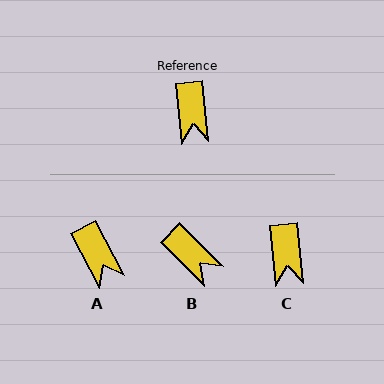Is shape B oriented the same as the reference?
No, it is off by about 39 degrees.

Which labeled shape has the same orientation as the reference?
C.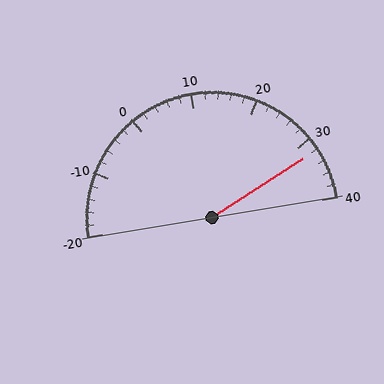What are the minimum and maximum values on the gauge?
The gauge ranges from -20 to 40.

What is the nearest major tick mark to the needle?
The nearest major tick mark is 30.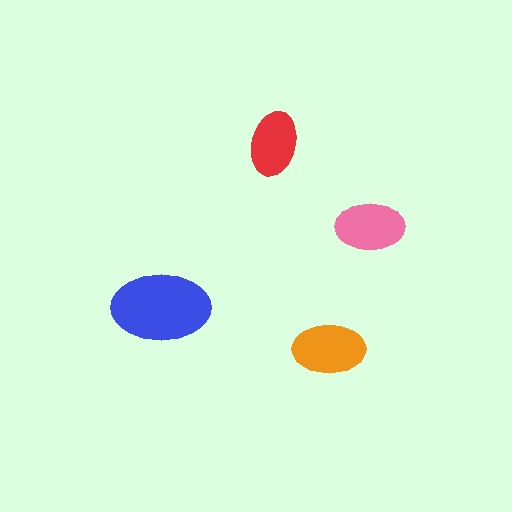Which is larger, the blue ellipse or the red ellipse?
The blue one.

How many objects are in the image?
There are 4 objects in the image.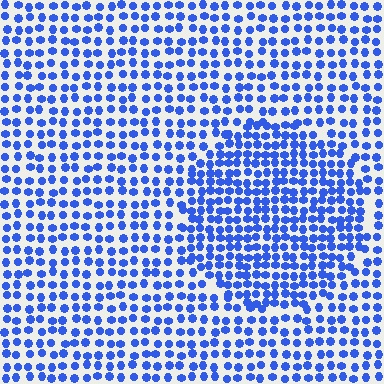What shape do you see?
I see a circle.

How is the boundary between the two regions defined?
The boundary is defined by a change in element density (approximately 1.5x ratio). All elements are the same color, size, and shape.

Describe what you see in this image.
The image contains small blue elements arranged at two different densities. A circle-shaped region is visible where the elements are more densely packed than the surrounding area.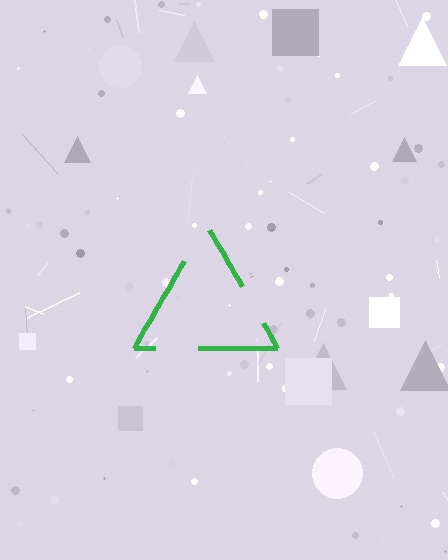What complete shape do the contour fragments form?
The contour fragments form a triangle.